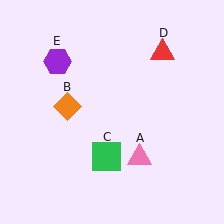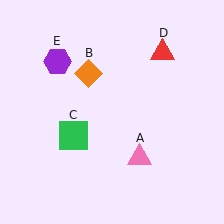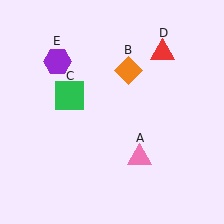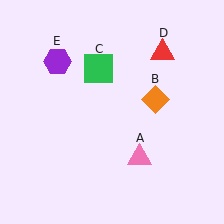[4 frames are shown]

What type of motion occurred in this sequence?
The orange diamond (object B), green square (object C) rotated clockwise around the center of the scene.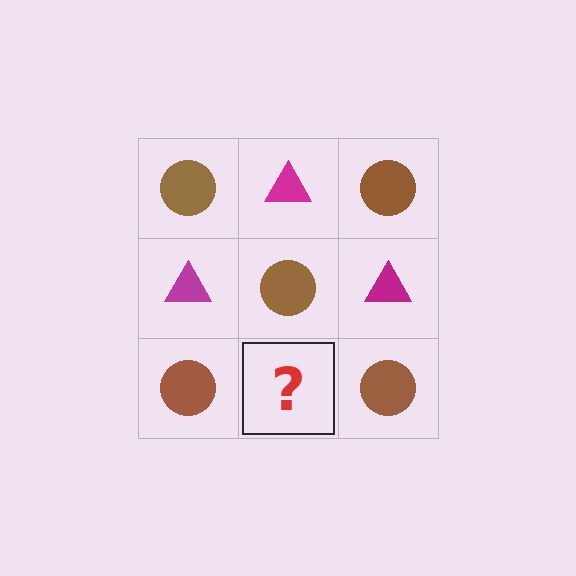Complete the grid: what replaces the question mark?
The question mark should be replaced with a magenta triangle.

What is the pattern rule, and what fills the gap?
The rule is that it alternates brown circle and magenta triangle in a checkerboard pattern. The gap should be filled with a magenta triangle.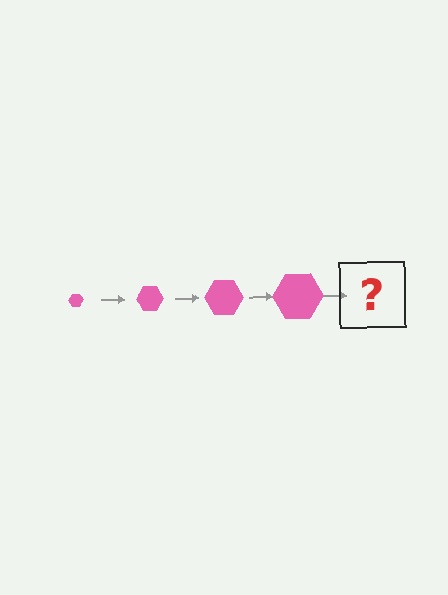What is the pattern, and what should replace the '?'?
The pattern is that the hexagon gets progressively larger each step. The '?' should be a pink hexagon, larger than the previous one.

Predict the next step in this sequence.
The next step is a pink hexagon, larger than the previous one.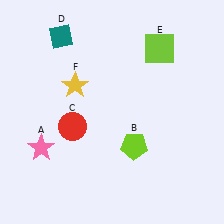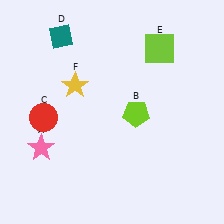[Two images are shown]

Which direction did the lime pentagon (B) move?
The lime pentagon (B) moved up.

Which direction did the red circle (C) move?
The red circle (C) moved left.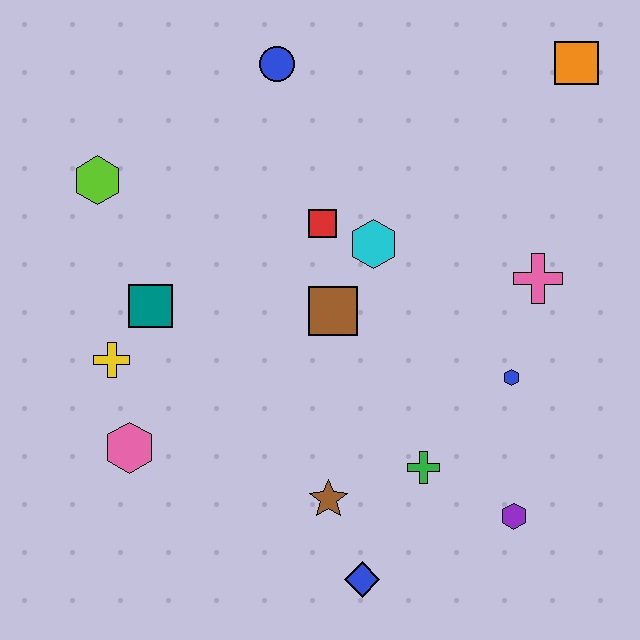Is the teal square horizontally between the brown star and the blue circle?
No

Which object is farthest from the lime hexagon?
The purple hexagon is farthest from the lime hexagon.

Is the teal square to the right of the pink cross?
No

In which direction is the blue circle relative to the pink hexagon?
The blue circle is above the pink hexagon.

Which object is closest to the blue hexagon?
The pink cross is closest to the blue hexagon.